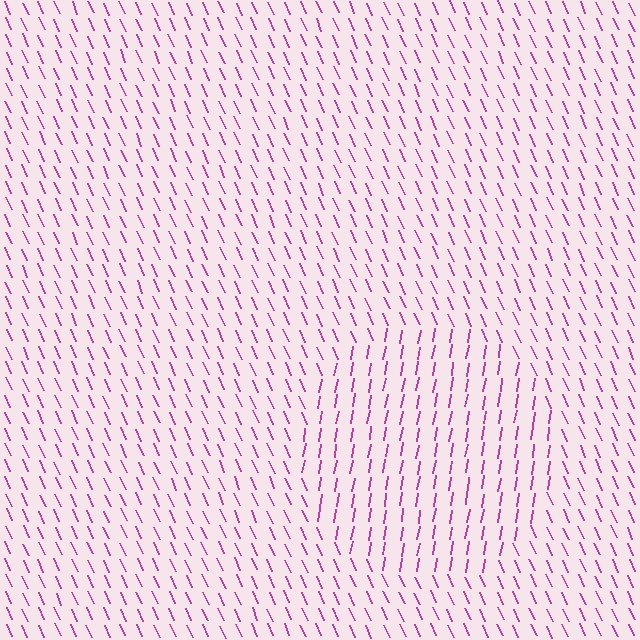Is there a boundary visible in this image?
Yes, there is a texture boundary formed by a change in line orientation.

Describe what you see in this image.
The image is filled with small magenta line segments. A circle region in the image has lines oriented differently from the surrounding lines, creating a visible texture boundary.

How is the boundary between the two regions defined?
The boundary is defined purely by a change in line orientation (approximately 33 degrees difference). All lines are the same color and thickness.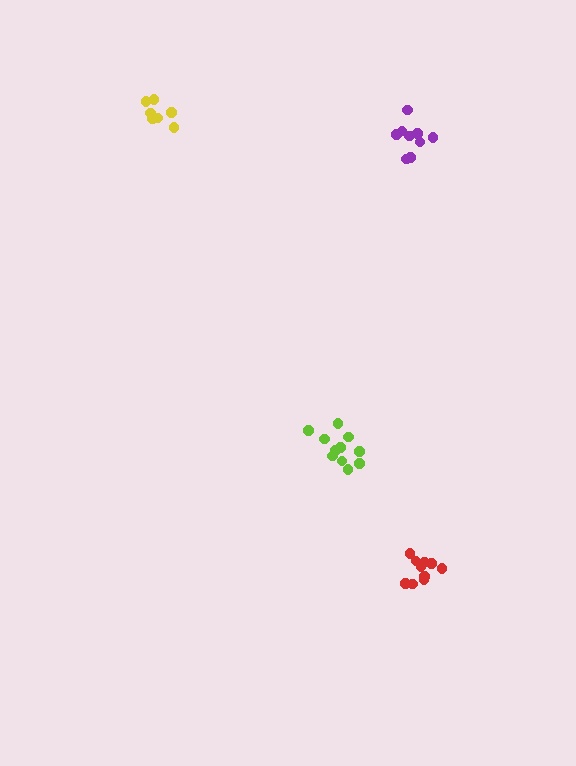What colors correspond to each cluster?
The clusters are colored: red, lime, purple, yellow.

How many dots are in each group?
Group 1: 10 dots, Group 2: 11 dots, Group 3: 9 dots, Group 4: 7 dots (37 total).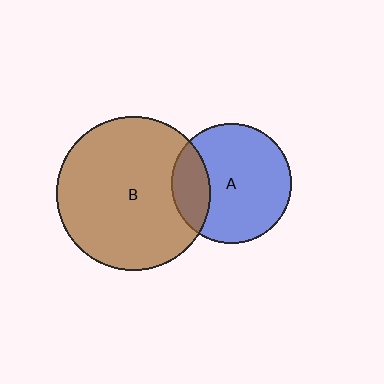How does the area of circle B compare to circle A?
Approximately 1.6 times.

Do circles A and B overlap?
Yes.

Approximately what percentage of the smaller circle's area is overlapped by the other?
Approximately 20%.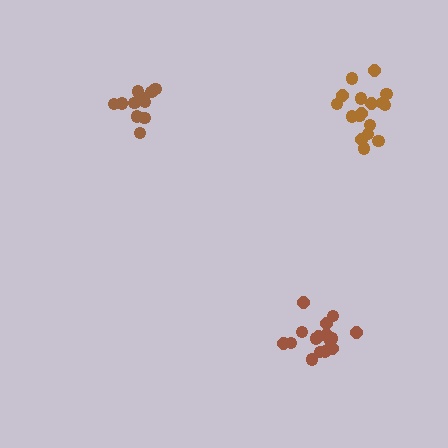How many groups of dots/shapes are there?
There are 3 groups.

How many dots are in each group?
Group 1: 17 dots, Group 2: 11 dots, Group 3: 17 dots (45 total).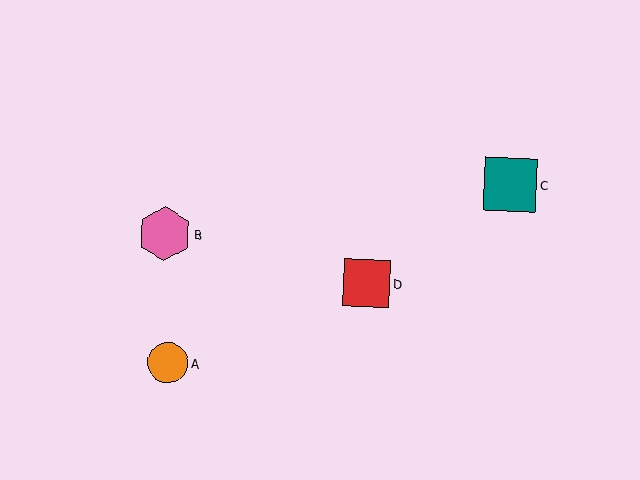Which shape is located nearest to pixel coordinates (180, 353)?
The orange circle (labeled A) at (168, 363) is nearest to that location.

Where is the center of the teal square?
The center of the teal square is at (510, 185).